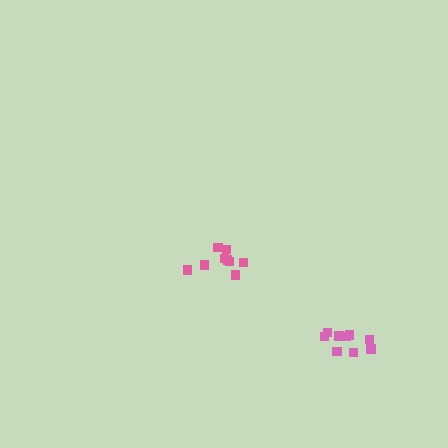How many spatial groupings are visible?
There are 2 spatial groupings.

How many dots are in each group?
Group 1: 9 dots, Group 2: 9 dots (18 total).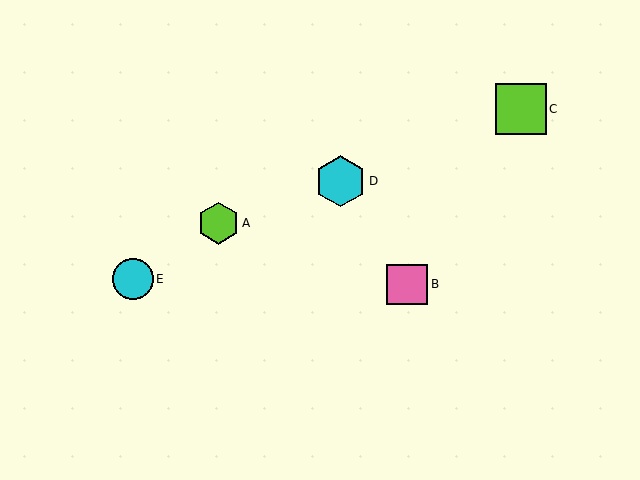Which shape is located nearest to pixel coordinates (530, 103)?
The lime square (labeled C) at (521, 109) is nearest to that location.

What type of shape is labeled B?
Shape B is a pink square.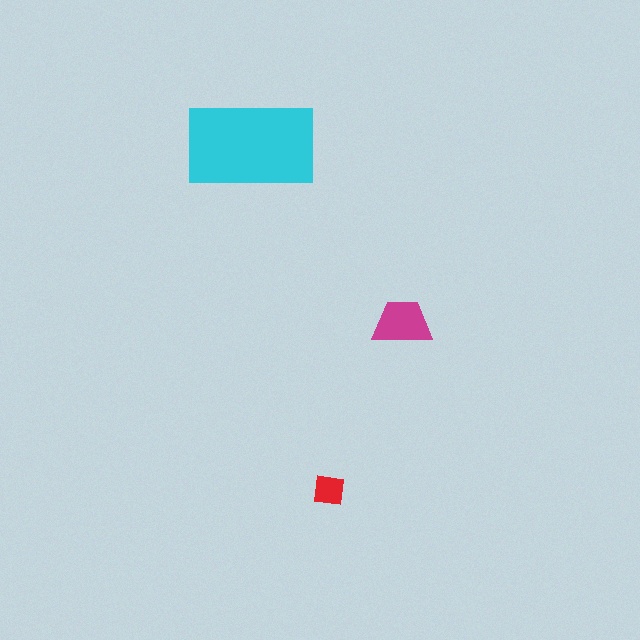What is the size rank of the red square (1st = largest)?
3rd.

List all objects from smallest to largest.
The red square, the magenta trapezoid, the cyan rectangle.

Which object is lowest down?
The red square is bottommost.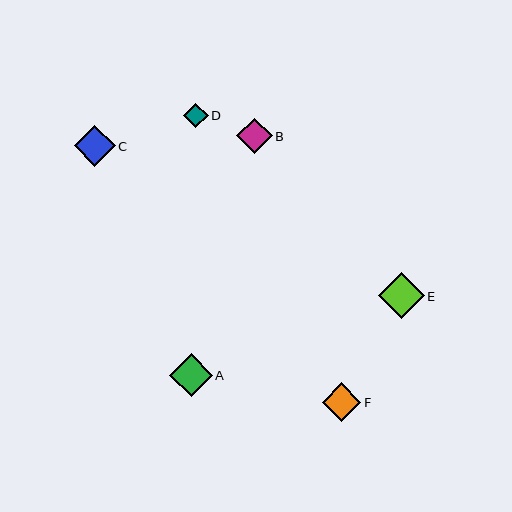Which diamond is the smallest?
Diamond D is the smallest with a size of approximately 24 pixels.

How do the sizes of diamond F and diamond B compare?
Diamond F and diamond B are approximately the same size.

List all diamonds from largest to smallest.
From largest to smallest: E, A, C, F, B, D.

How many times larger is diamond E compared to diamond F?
Diamond E is approximately 1.2 times the size of diamond F.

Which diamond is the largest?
Diamond E is the largest with a size of approximately 46 pixels.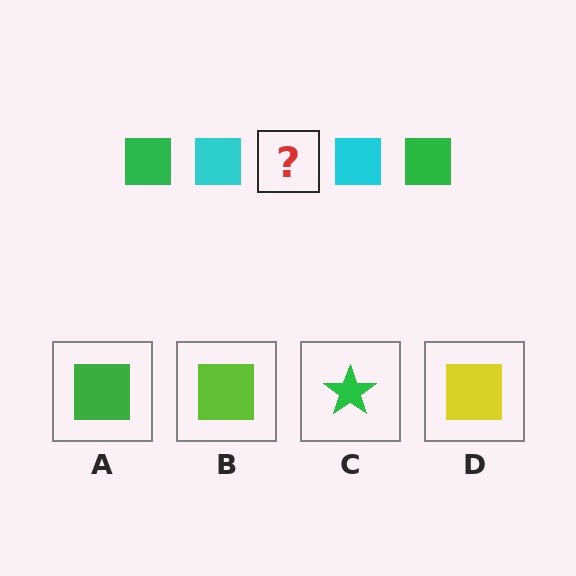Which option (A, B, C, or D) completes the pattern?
A.